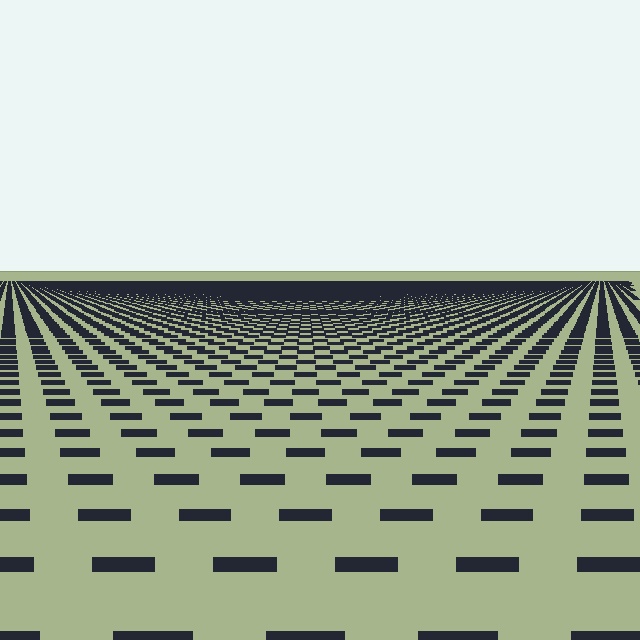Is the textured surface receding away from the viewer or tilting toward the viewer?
The surface is receding away from the viewer. Texture elements get smaller and denser toward the top.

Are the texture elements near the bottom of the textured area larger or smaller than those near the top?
Larger. Near the bottom, elements are closer to the viewer and appear at a bigger on-screen size.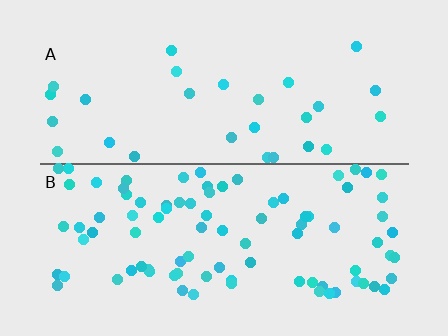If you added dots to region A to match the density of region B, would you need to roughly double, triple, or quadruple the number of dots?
Approximately triple.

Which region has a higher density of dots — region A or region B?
B (the bottom).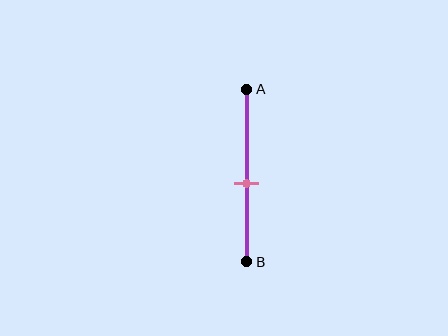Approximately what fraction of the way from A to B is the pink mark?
The pink mark is approximately 55% of the way from A to B.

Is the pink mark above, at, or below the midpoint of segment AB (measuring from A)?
The pink mark is below the midpoint of segment AB.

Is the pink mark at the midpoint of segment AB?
No, the mark is at about 55% from A, not at the 50% midpoint.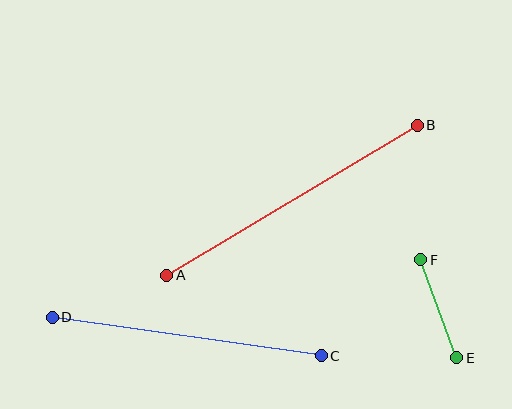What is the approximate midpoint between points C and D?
The midpoint is at approximately (187, 337) pixels.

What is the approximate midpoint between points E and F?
The midpoint is at approximately (439, 309) pixels.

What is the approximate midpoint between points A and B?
The midpoint is at approximately (292, 200) pixels.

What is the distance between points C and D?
The distance is approximately 272 pixels.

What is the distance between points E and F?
The distance is approximately 104 pixels.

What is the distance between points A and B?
The distance is approximately 292 pixels.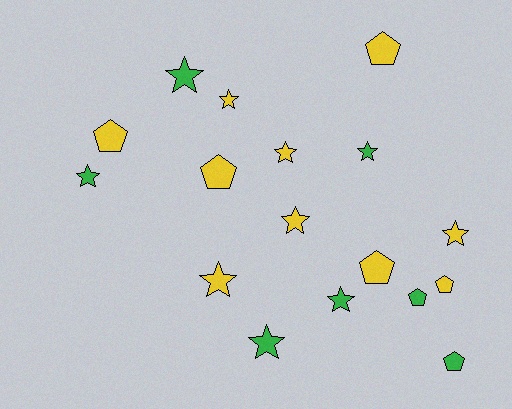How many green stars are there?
There are 5 green stars.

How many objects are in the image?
There are 17 objects.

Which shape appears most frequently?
Star, with 10 objects.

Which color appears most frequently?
Yellow, with 10 objects.